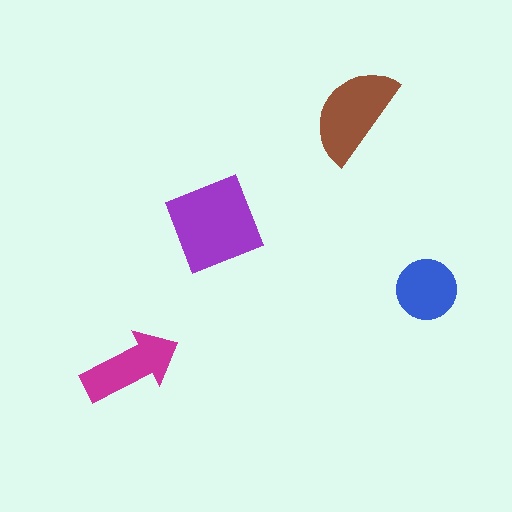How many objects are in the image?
There are 4 objects in the image.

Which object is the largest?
The purple diamond.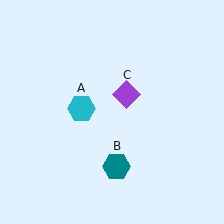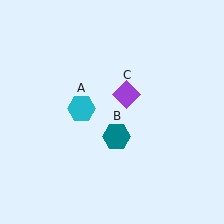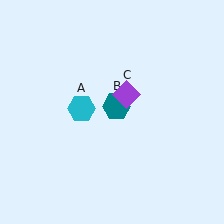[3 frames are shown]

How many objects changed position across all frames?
1 object changed position: teal hexagon (object B).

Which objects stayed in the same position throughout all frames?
Cyan hexagon (object A) and purple diamond (object C) remained stationary.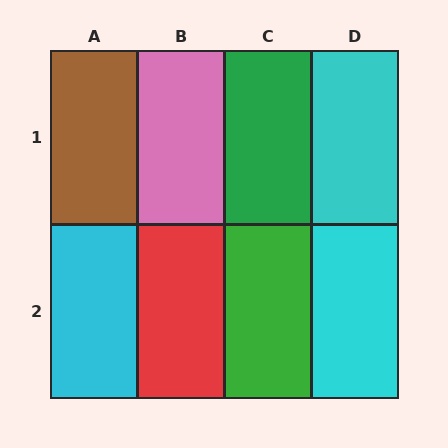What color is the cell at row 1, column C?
Green.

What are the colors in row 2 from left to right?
Cyan, red, green, cyan.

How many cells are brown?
1 cell is brown.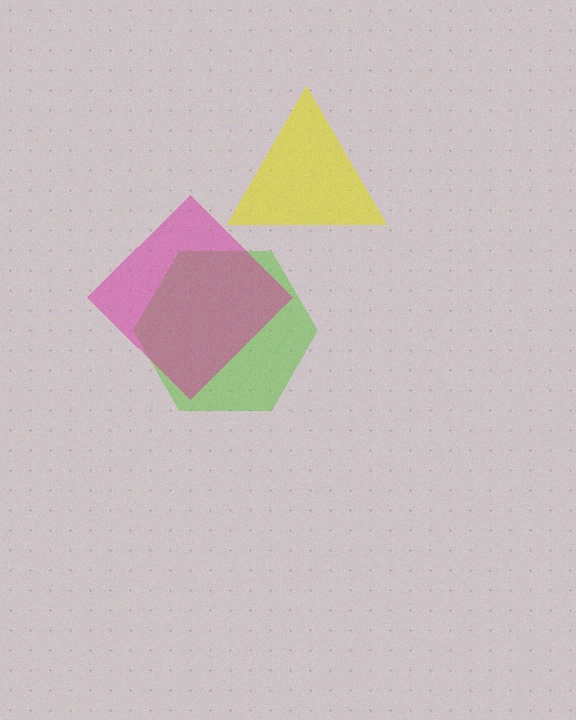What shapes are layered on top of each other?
The layered shapes are: a lime hexagon, a yellow triangle, a magenta diamond.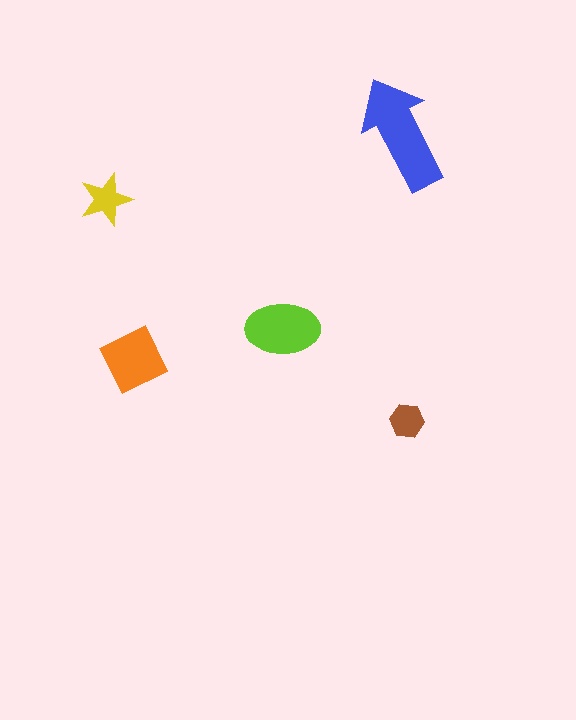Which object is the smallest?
The brown hexagon.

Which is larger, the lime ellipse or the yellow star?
The lime ellipse.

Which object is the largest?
The blue arrow.